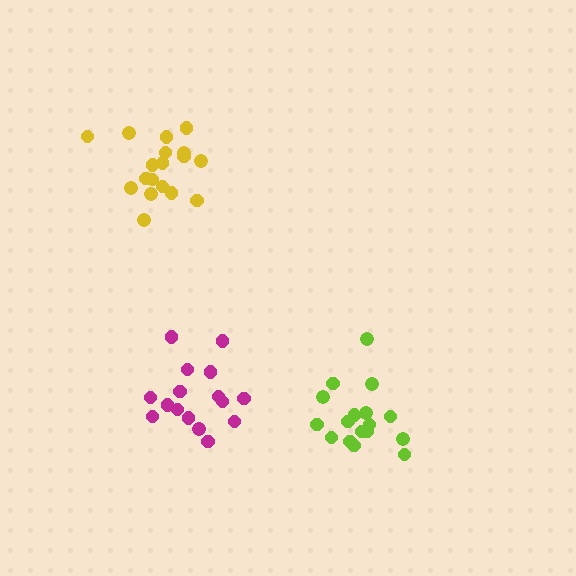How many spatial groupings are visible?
There are 3 spatial groupings.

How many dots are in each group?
Group 1: 18 dots, Group 2: 17 dots, Group 3: 16 dots (51 total).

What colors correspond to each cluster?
The clusters are colored: yellow, lime, magenta.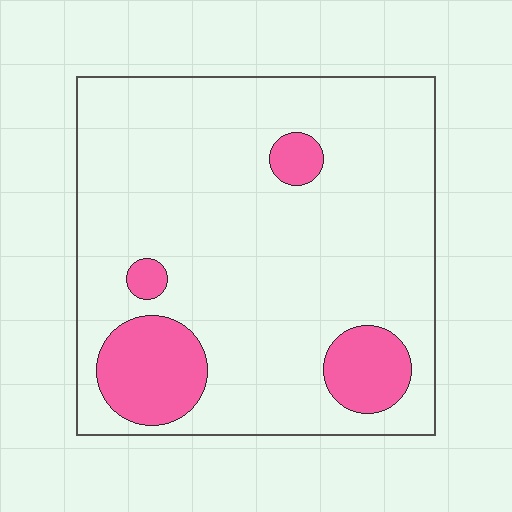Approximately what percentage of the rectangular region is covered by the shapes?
Approximately 15%.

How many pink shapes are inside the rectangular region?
4.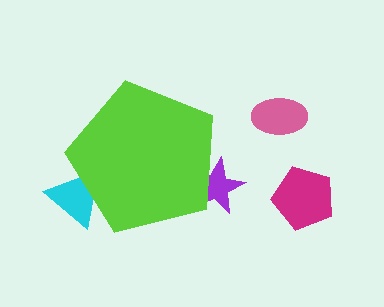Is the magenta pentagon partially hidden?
No, the magenta pentagon is fully visible.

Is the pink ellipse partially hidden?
No, the pink ellipse is fully visible.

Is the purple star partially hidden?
Yes, the purple star is partially hidden behind the lime pentagon.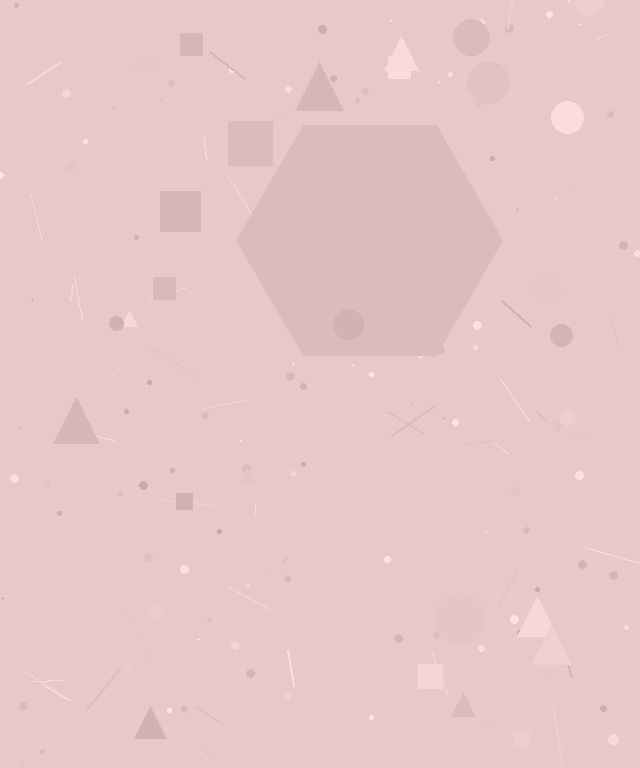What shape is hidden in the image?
A hexagon is hidden in the image.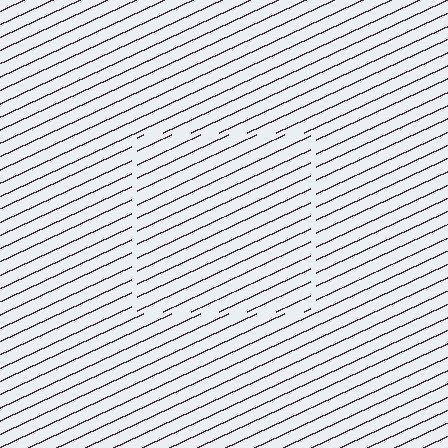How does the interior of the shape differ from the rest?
The interior of the shape contains the same grating, shifted by half a period — the contour is defined by the phase discontinuity where line-ends from the inner and outer gratings abut.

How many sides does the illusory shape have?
4 sides — the line-ends trace a square.